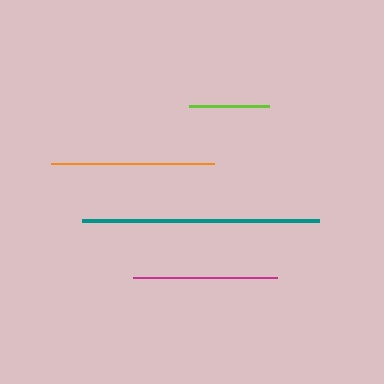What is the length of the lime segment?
The lime segment is approximately 80 pixels long.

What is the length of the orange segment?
The orange segment is approximately 163 pixels long.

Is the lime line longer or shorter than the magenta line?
The magenta line is longer than the lime line.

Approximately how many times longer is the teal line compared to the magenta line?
The teal line is approximately 1.7 times the length of the magenta line.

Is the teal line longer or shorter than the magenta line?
The teal line is longer than the magenta line.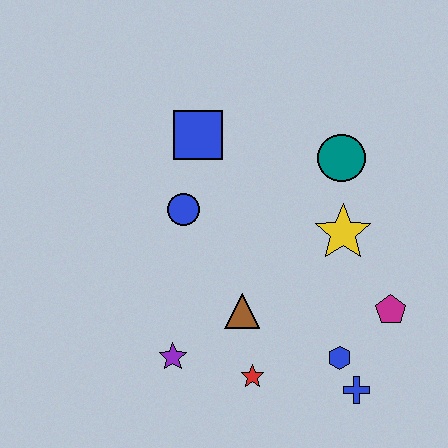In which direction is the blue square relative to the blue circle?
The blue square is above the blue circle.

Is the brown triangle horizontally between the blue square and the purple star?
No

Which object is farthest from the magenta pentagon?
The blue square is farthest from the magenta pentagon.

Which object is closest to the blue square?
The blue circle is closest to the blue square.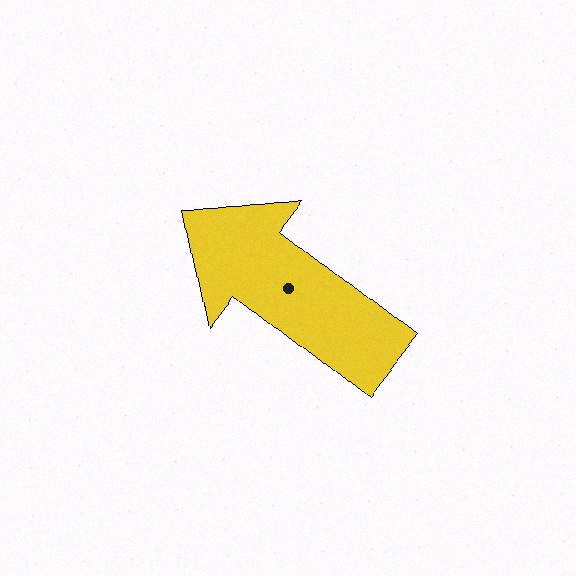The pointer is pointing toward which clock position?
Roughly 10 o'clock.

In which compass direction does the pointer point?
Northwest.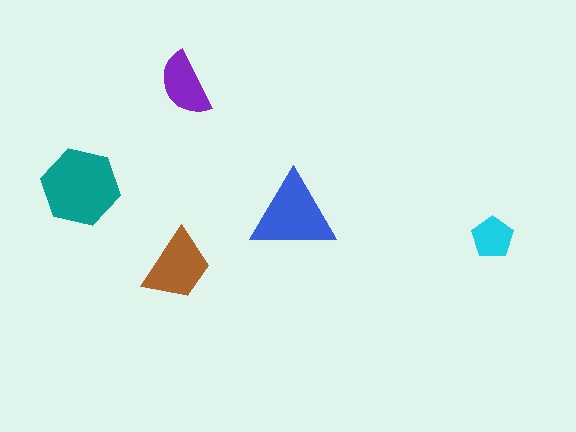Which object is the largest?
The teal hexagon.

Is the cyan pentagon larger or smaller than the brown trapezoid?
Smaller.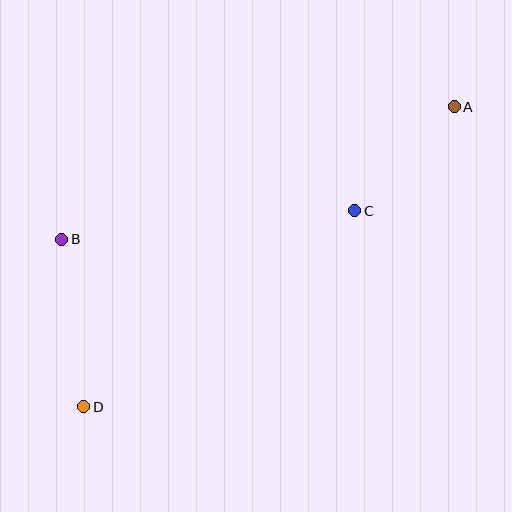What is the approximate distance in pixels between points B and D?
The distance between B and D is approximately 169 pixels.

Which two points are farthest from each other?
Points A and D are farthest from each other.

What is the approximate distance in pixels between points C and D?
The distance between C and D is approximately 334 pixels.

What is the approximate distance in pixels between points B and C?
The distance between B and C is approximately 294 pixels.